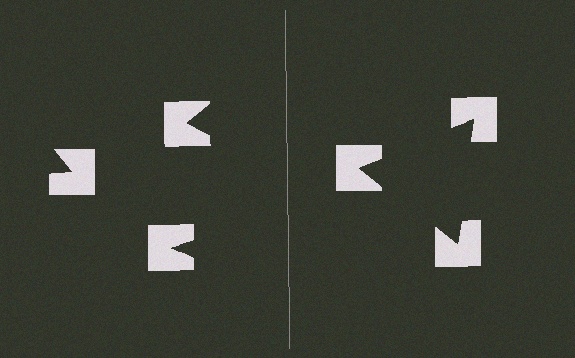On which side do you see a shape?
An illusory triangle appears on the right side. On the left side the wedge cuts are rotated, so no coherent shape forms.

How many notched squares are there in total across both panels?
6 — 3 on each side.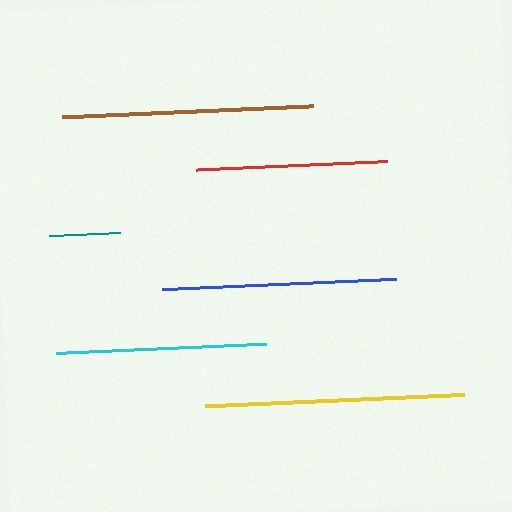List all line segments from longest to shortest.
From longest to shortest: yellow, brown, blue, cyan, red, teal.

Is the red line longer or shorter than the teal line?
The red line is longer than the teal line.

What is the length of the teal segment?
The teal segment is approximately 71 pixels long.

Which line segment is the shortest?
The teal line is the shortest at approximately 71 pixels.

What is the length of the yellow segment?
The yellow segment is approximately 260 pixels long.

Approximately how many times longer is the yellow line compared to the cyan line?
The yellow line is approximately 1.2 times the length of the cyan line.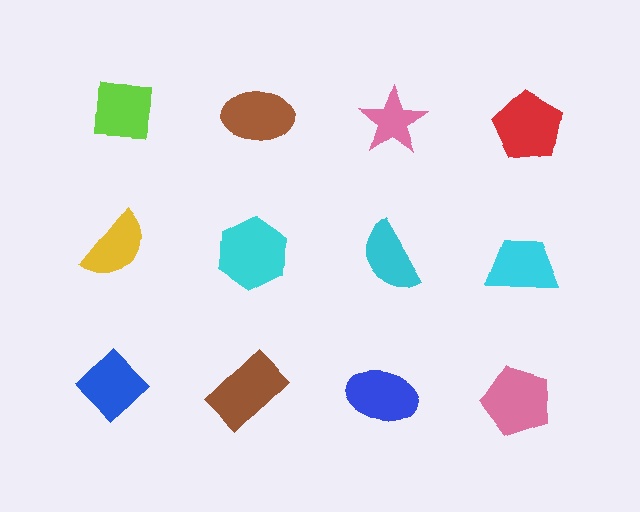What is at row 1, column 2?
A brown ellipse.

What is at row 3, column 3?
A blue ellipse.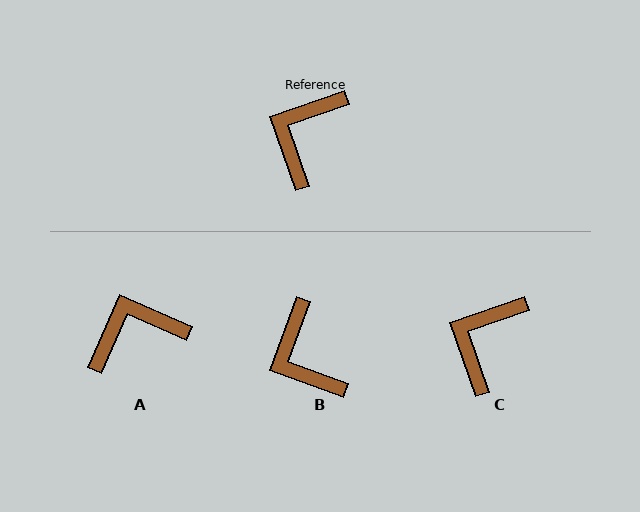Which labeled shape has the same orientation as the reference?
C.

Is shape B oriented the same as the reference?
No, it is off by about 51 degrees.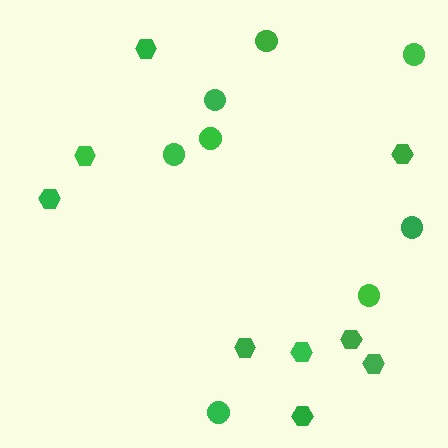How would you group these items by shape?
There are 2 groups: one group of circles (8) and one group of hexagons (9).